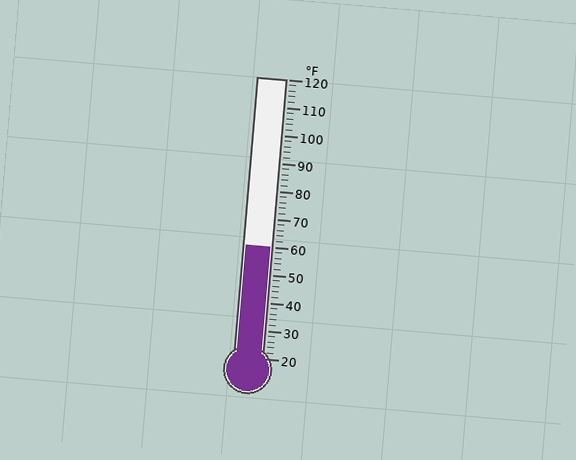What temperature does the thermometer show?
The thermometer shows approximately 60°F.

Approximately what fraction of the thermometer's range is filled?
The thermometer is filled to approximately 40% of its range.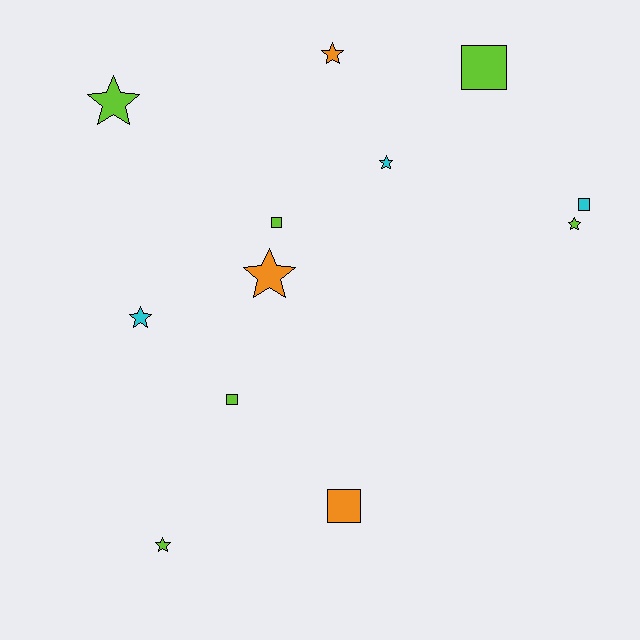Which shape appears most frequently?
Star, with 7 objects.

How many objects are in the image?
There are 12 objects.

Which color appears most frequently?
Lime, with 6 objects.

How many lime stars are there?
There are 3 lime stars.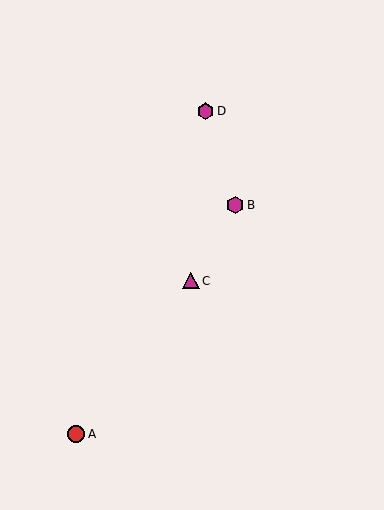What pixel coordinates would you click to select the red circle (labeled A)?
Click at (76, 434) to select the red circle A.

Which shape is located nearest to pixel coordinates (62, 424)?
The red circle (labeled A) at (76, 434) is nearest to that location.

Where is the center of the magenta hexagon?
The center of the magenta hexagon is at (205, 111).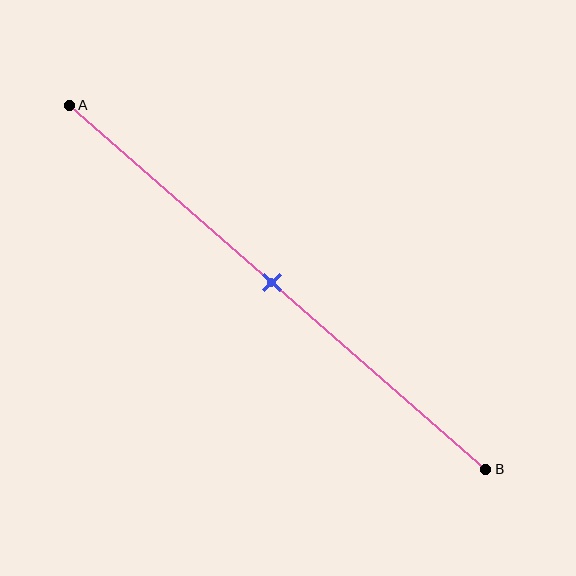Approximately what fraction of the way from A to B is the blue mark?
The blue mark is approximately 50% of the way from A to B.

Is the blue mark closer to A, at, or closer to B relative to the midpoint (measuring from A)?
The blue mark is approximately at the midpoint of segment AB.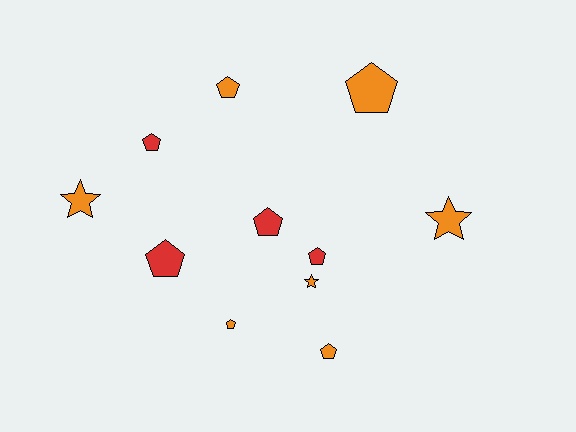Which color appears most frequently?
Orange, with 7 objects.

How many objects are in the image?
There are 11 objects.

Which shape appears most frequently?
Pentagon, with 8 objects.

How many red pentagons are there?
There are 4 red pentagons.